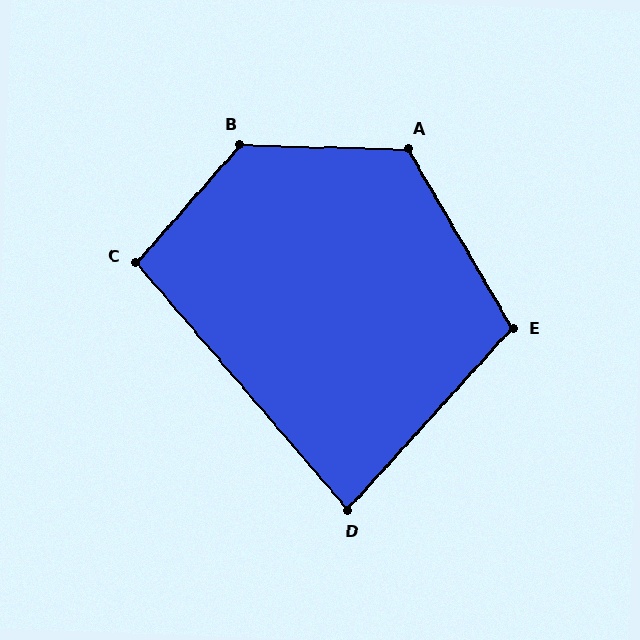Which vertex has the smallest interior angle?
D, at approximately 83 degrees.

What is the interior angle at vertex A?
Approximately 122 degrees (obtuse).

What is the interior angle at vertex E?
Approximately 108 degrees (obtuse).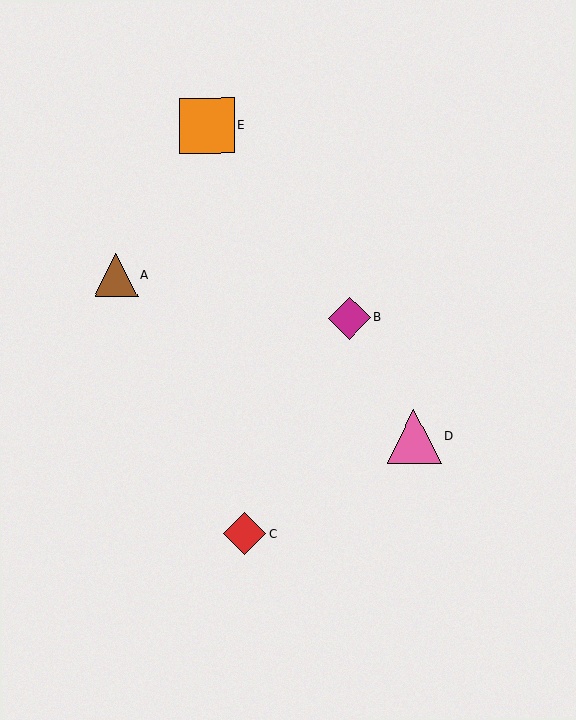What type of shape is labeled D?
Shape D is a pink triangle.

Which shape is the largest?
The orange square (labeled E) is the largest.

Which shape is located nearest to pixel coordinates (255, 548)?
The red diamond (labeled C) at (245, 534) is nearest to that location.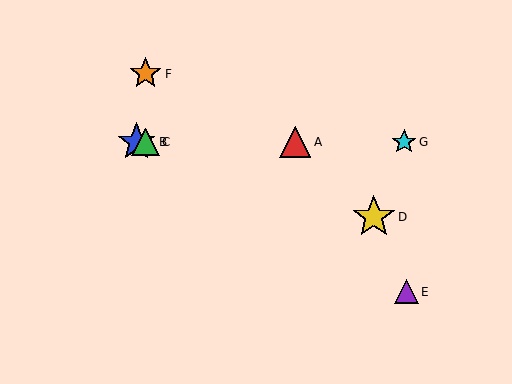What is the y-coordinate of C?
Object C is at y≈142.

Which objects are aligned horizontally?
Objects A, B, C, G are aligned horizontally.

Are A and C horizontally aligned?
Yes, both are at y≈142.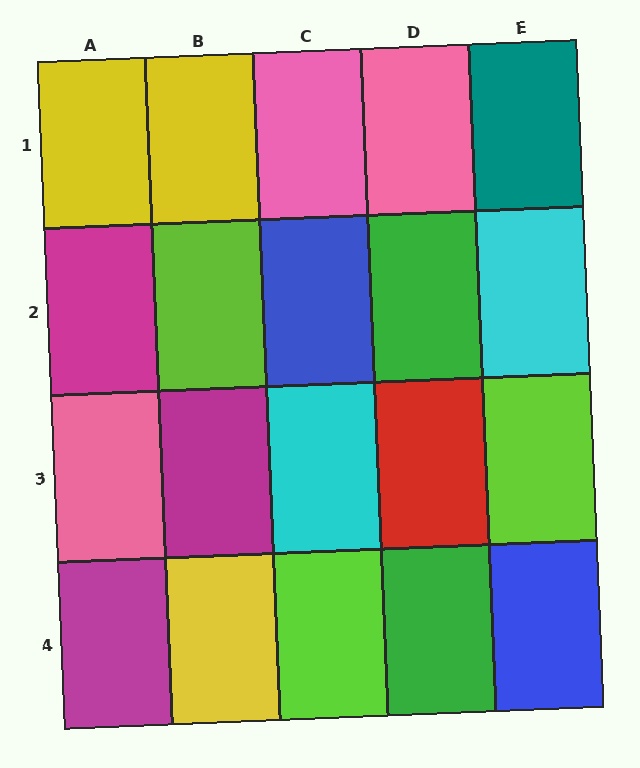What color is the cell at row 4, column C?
Lime.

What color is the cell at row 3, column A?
Pink.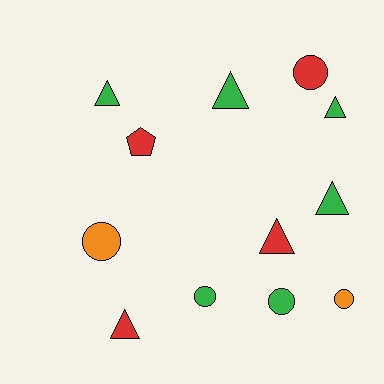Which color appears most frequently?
Green, with 6 objects.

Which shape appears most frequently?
Triangle, with 6 objects.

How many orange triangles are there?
There are no orange triangles.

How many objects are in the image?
There are 12 objects.